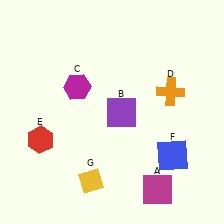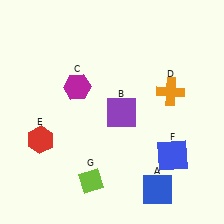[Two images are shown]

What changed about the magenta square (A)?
In Image 1, A is magenta. In Image 2, it changed to blue.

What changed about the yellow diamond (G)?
In Image 1, G is yellow. In Image 2, it changed to lime.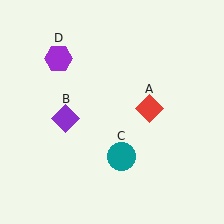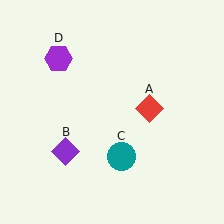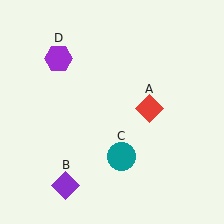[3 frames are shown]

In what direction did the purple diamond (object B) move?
The purple diamond (object B) moved down.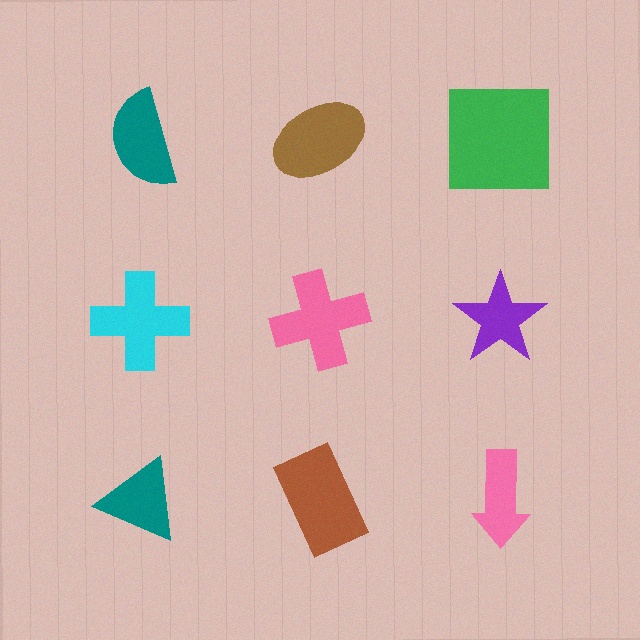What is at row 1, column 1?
A teal semicircle.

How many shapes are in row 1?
3 shapes.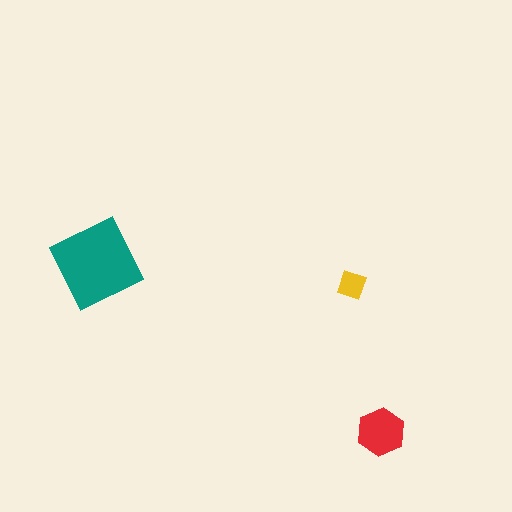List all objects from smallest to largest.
The yellow diamond, the red hexagon, the teal square.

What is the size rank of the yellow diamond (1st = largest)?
3rd.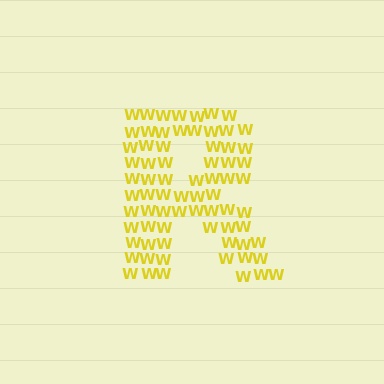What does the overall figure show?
The overall figure shows the letter R.